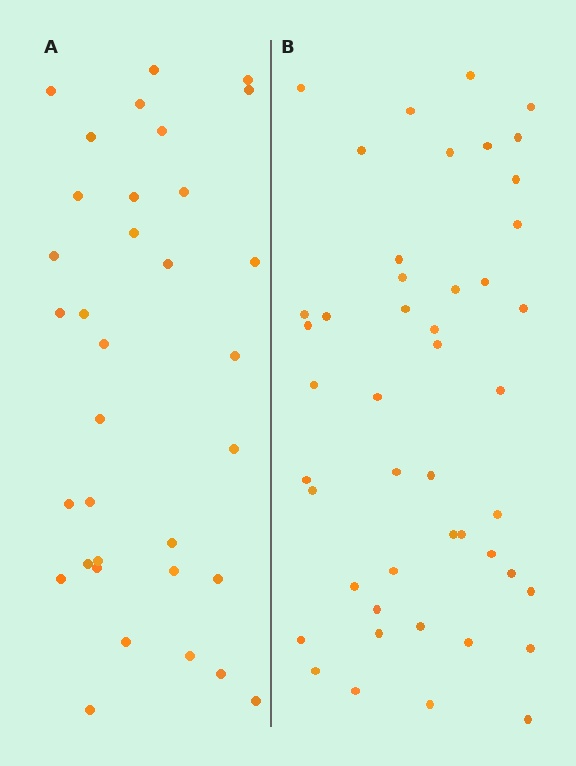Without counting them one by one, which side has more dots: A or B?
Region B (the right region) has more dots.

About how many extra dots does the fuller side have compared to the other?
Region B has roughly 12 or so more dots than region A.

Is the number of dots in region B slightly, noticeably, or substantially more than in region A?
Region B has noticeably more, but not dramatically so. The ratio is roughly 1.4 to 1.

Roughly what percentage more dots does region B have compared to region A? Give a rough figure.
About 35% more.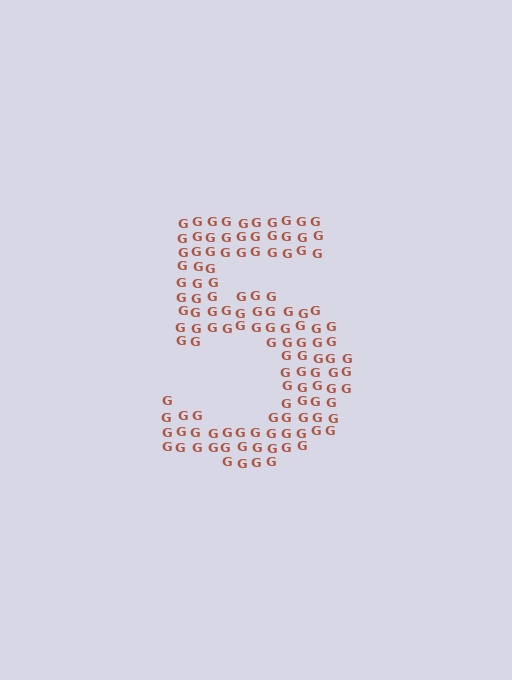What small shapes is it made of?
It is made of small letter G's.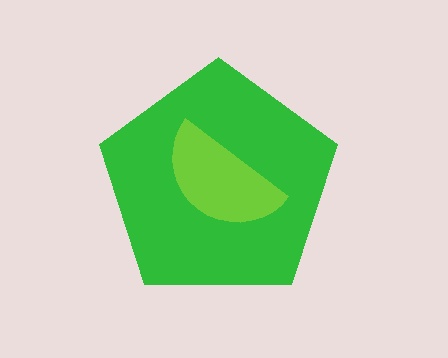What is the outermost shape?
The green pentagon.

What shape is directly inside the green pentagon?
The lime semicircle.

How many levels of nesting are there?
2.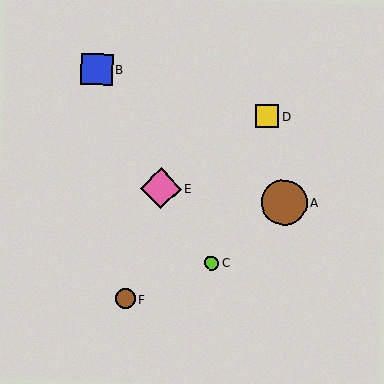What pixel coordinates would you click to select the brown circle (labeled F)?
Click at (125, 299) to select the brown circle F.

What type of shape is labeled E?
Shape E is a pink diamond.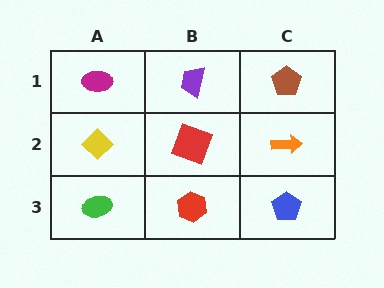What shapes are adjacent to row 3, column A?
A yellow diamond (row 2, column A), a red hexagon (row 3, column B).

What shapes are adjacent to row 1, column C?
An orange arrow (row 2, column C), a purple trapezoid (row 1, column B).